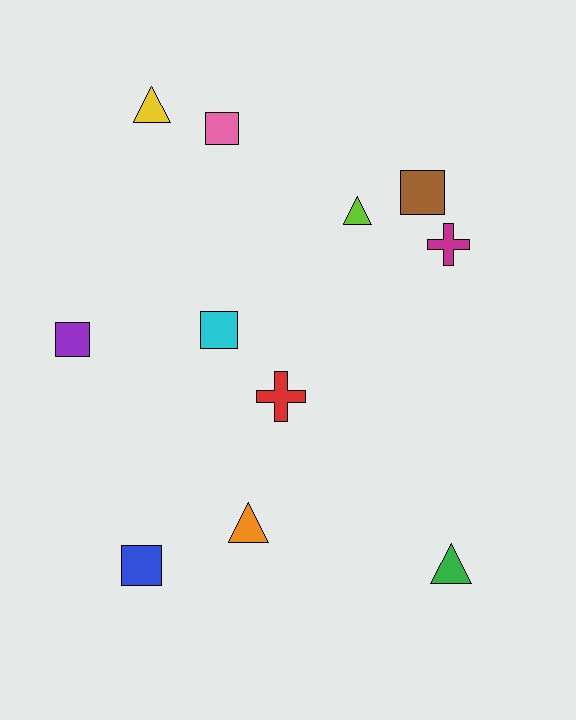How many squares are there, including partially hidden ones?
There are 5 squares.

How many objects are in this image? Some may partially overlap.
There are 11 objects.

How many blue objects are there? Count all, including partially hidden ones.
There is 1 blue object.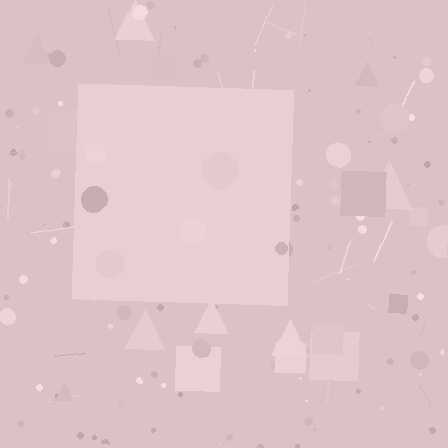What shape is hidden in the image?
A square is hidden in the image.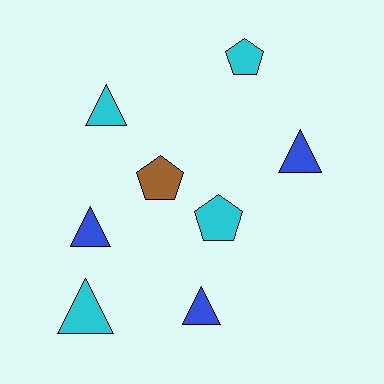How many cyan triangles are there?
There are 2 cyan triangles.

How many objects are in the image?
There are 8 objects.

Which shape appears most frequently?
Triangle, with 5 objects.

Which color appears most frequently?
Cyan, with 4 objects.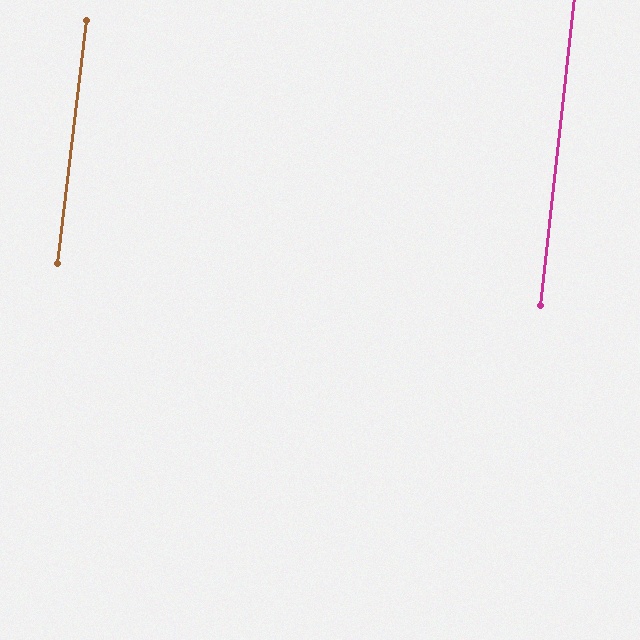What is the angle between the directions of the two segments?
Approximately 1 degree.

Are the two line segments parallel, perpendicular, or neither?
Parallel — their directions differ by only 0.6°.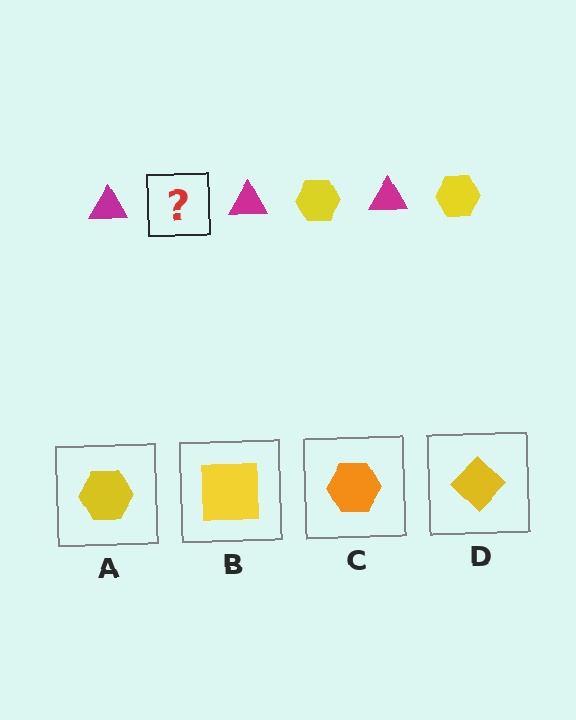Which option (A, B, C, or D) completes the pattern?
A.